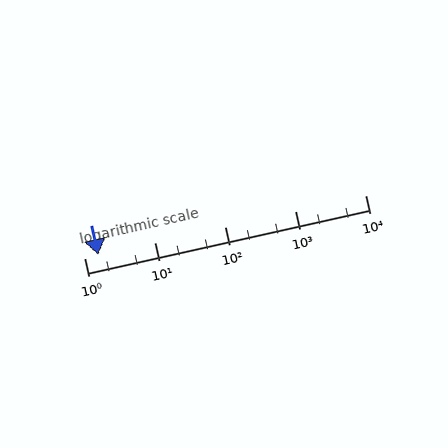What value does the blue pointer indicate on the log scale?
The pointer indicates approximately 1.6.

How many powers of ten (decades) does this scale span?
The scale spans 4 decades, from 1 to 10000.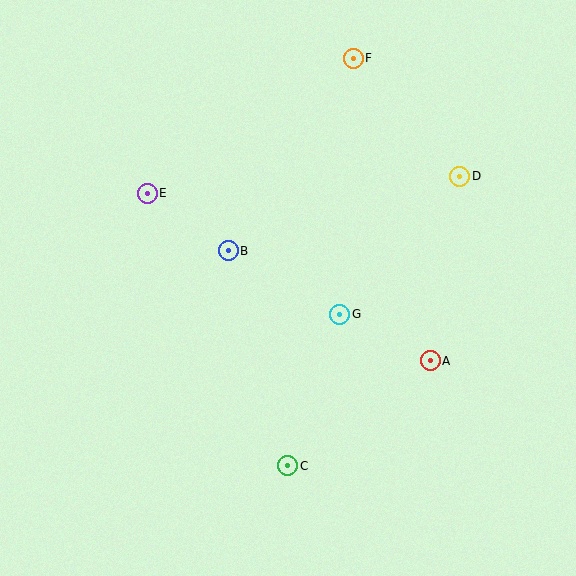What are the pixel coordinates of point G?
Point G is at (340, 314).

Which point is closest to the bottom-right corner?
Point A is closest to the bottom-right corner.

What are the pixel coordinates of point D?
Point D is at (460, 176).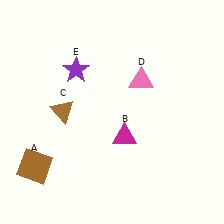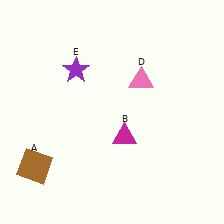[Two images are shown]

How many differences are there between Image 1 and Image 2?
There is 1 difference between the two images.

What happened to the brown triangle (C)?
The brown triangle (C) was removed in Image 2. It was in the top-left area of Image 1.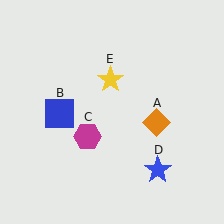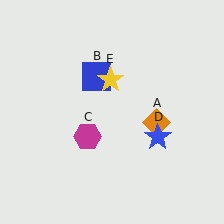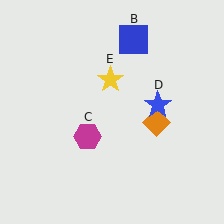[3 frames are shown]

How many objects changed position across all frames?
2 objects changed position: blue square (object B), blue star (object D).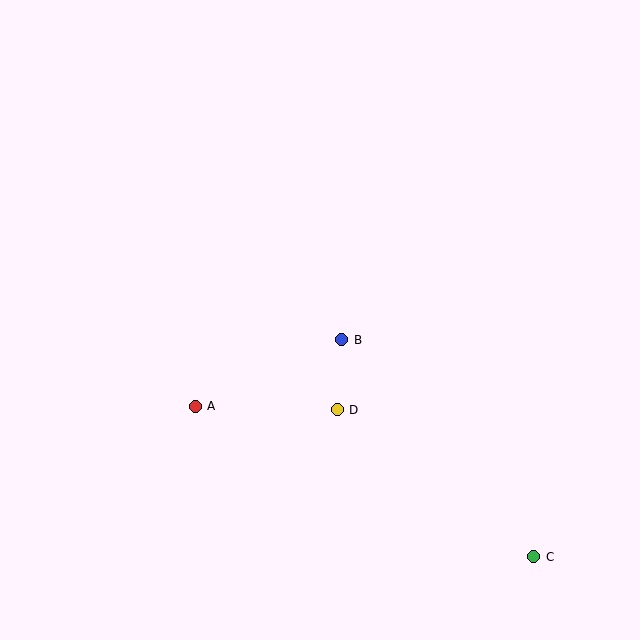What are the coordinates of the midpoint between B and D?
The midpoint between B and D is at (340, 375).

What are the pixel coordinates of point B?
Point B is at (342, 340).